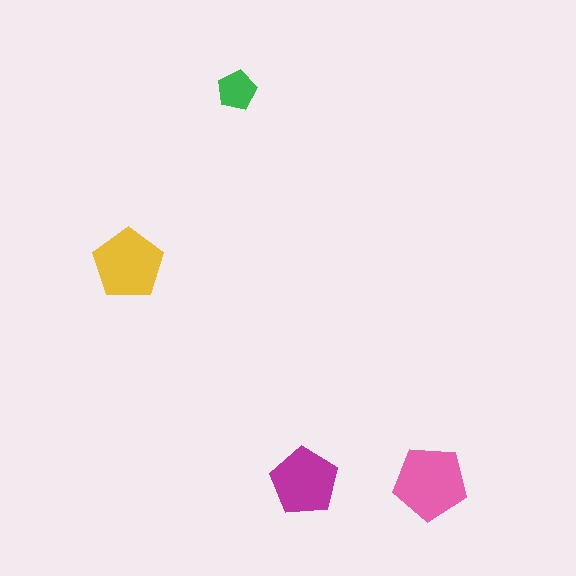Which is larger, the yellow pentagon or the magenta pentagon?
The yellow one.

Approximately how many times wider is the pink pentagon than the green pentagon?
About 2 times wider.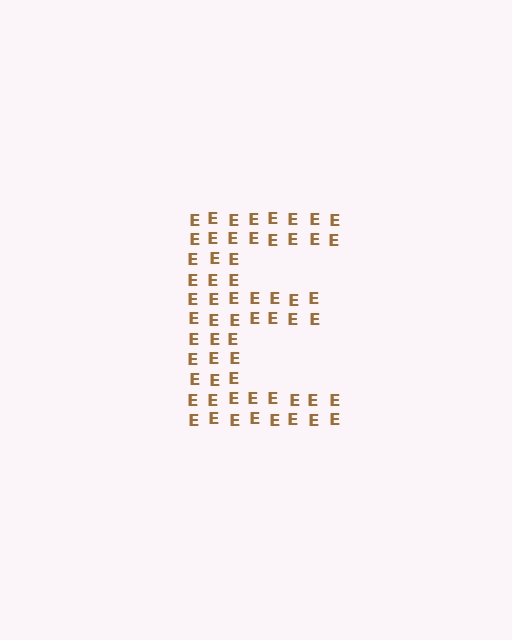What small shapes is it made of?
It is made of small letter E's.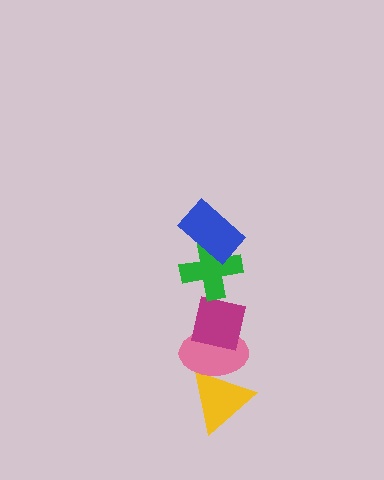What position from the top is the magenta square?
The magenta square is 3rd from the top.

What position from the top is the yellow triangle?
The yellow triangle is 5th from the top.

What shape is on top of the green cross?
The blue rectangle is on top of the green cross.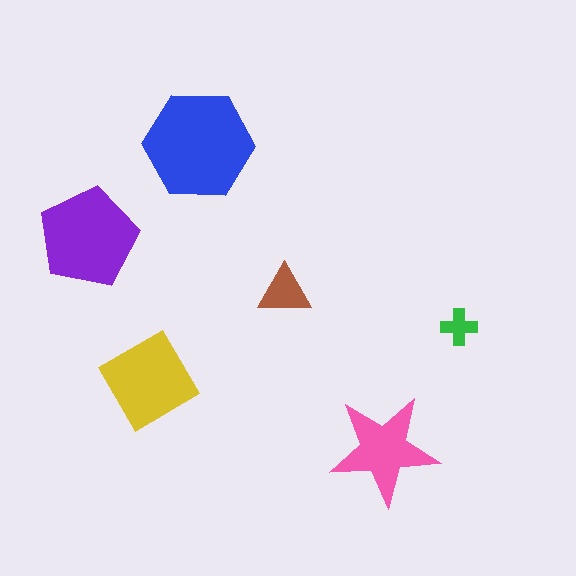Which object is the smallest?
The green cross.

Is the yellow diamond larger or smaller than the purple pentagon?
Smaller.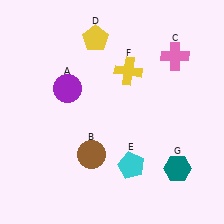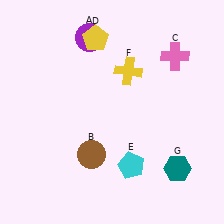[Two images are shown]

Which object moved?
The purple circle (A) moved up.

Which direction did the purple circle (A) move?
The purple circle (A) moved up.